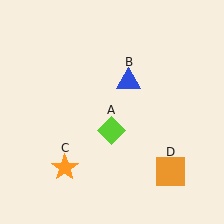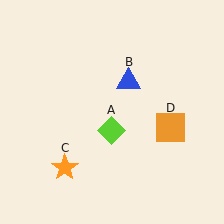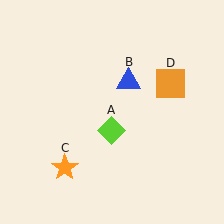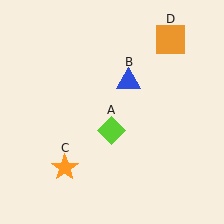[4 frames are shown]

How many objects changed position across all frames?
1 object changed position: orange square (object D).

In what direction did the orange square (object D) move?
The orange square (object D) moved up.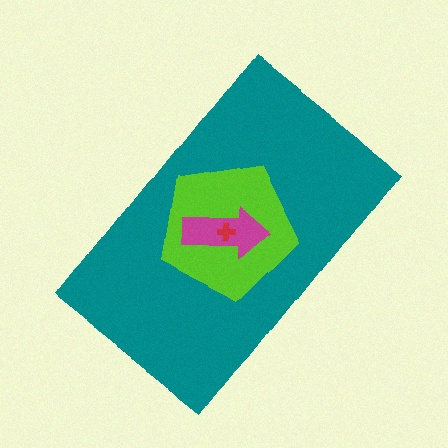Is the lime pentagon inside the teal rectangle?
Yes.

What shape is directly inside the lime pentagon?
The magenta arrow.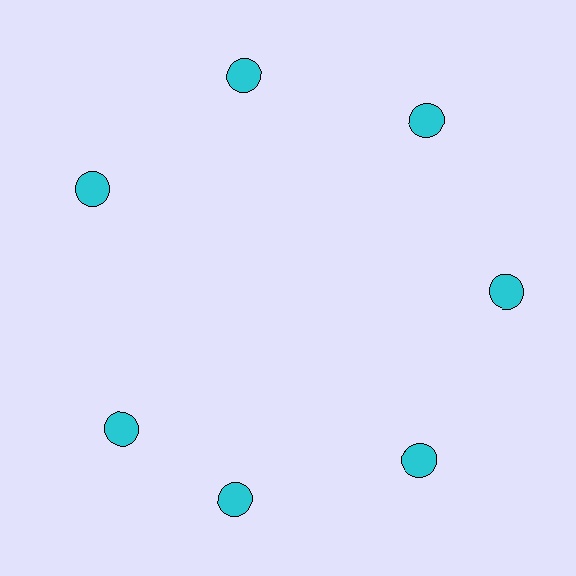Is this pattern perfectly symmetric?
No. The 7 cyan circles are arranged in a ring, but one element near the 8 o'clock position is rotated out of alignment along the ring, breaking the 7-fold rotational symmetry.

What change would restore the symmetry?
The symmetry would be restored by rotating it back into even spacing with its neighbors so that all 7 circles sit at equal angles and equal distance from the center.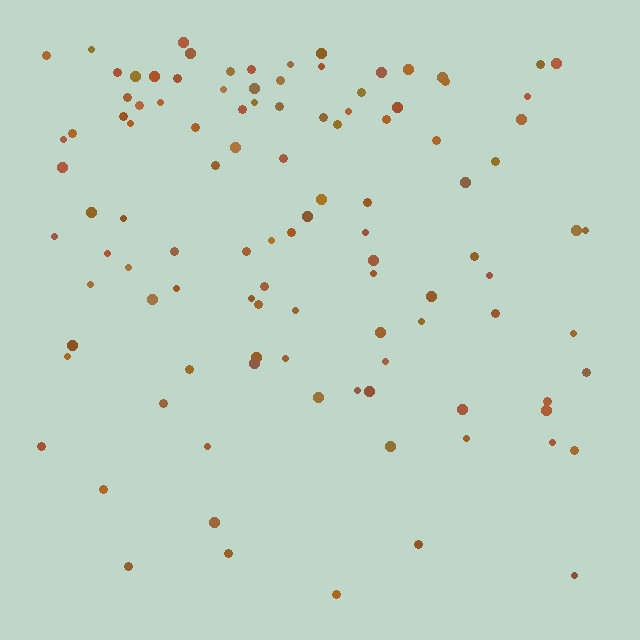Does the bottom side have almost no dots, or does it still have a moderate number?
Still a moderate number, just noticeably fewer than the top.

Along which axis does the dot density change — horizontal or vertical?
Vertical.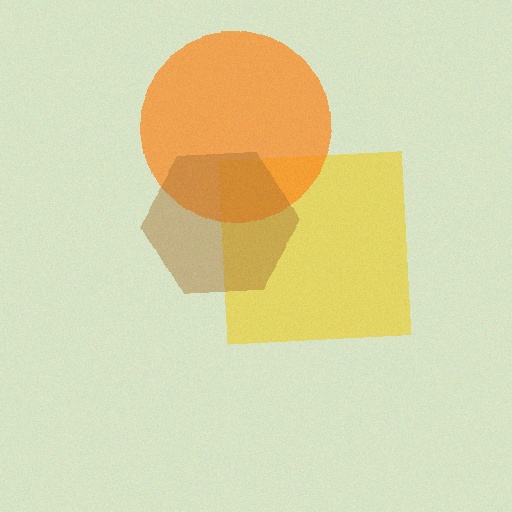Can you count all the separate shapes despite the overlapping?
Yes, there are 3 separate shapes.